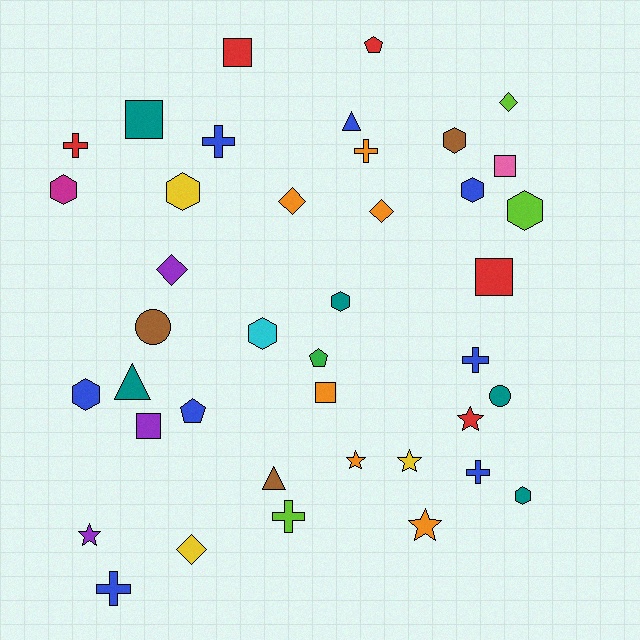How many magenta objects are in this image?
There is 1 magenta object.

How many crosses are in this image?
There are 7 crosses.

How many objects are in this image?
There are 40 objects.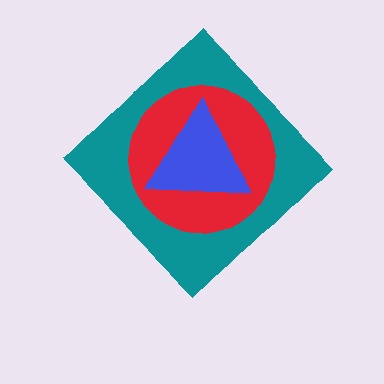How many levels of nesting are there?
3.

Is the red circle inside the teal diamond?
Yes.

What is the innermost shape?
The blue triangle.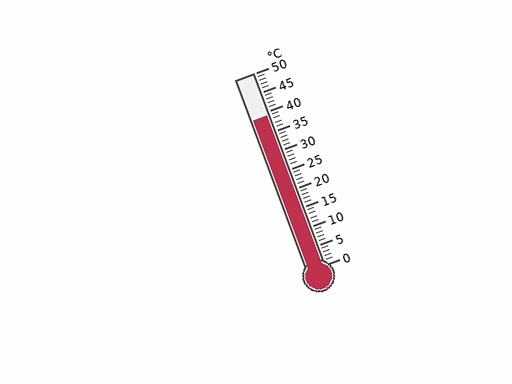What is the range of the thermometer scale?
The thermometer scale ranges from 0°C to 50°C.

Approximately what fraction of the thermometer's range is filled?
The thermometer is filled to approximately 80% of its range.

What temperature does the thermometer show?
The thermometer shows approximately 39°C.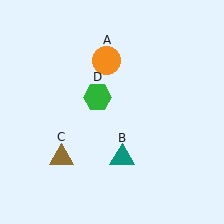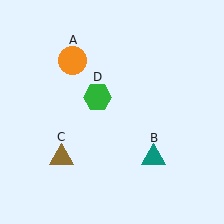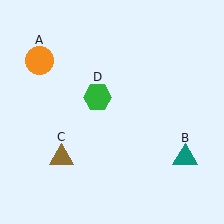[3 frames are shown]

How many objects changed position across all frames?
2 objects changed position: orange circle (object A), teal triangle (object B).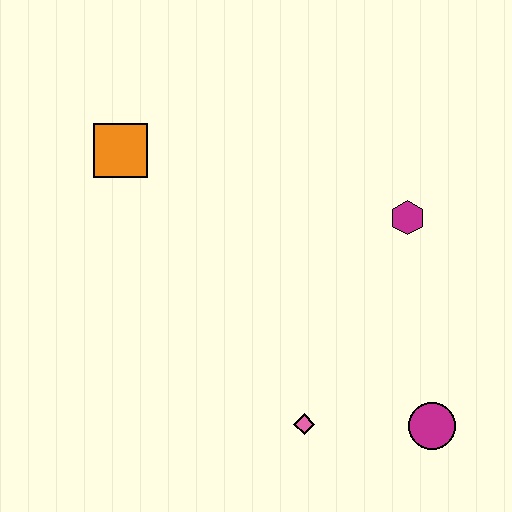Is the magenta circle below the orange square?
Yes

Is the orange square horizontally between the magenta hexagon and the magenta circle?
No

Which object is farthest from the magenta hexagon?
The orange square is farthest from the magenta hexagon.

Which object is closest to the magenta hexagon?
The magenta circle is closest to the magenta hexagon.